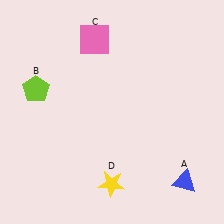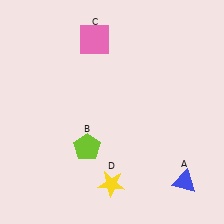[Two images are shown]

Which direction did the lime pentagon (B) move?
The lime pentagon (B) moved down.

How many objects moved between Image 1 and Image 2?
1 object moved between the two images.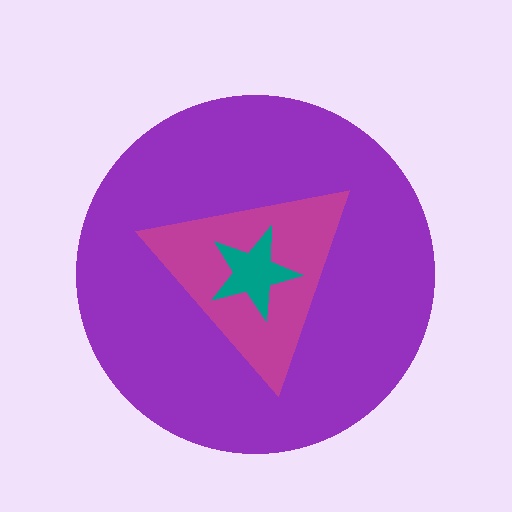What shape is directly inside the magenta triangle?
The teal star.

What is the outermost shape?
The purple circle.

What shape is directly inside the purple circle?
The magenta triangle.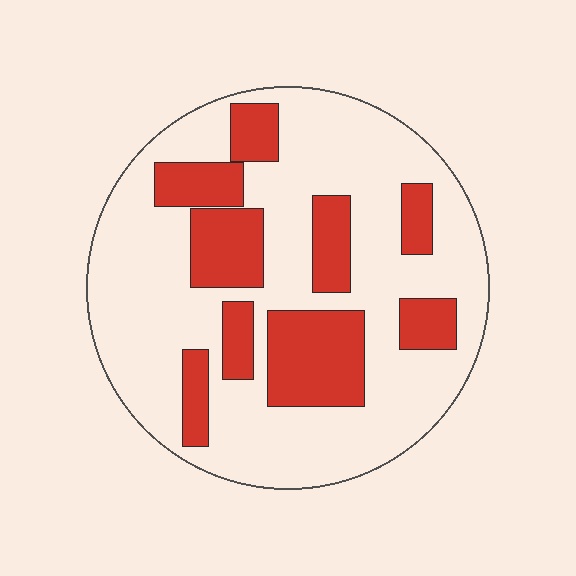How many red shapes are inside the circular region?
9.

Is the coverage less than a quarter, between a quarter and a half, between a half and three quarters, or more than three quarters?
Between a quarter and a half.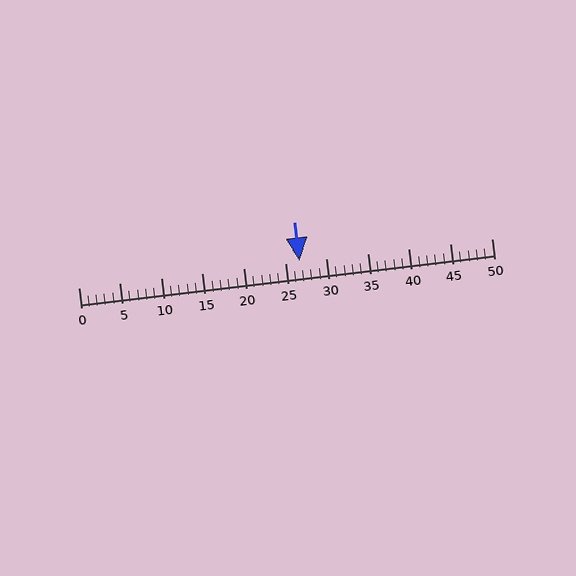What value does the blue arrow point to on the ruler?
The blue arrow points to approximately 27.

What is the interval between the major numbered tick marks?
The major tick marks are spaced 5 units apart.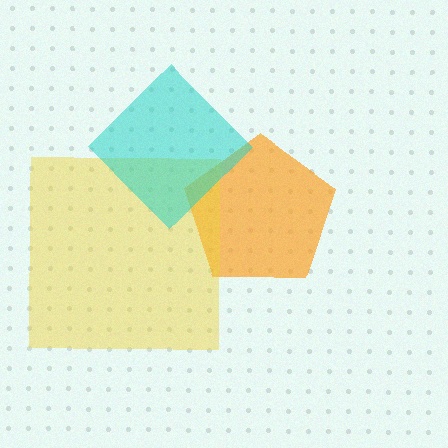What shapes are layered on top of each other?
The layered shapes are: an orange pentagon, a yellow square, a cyan diamond.